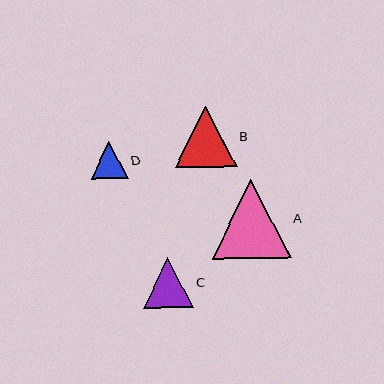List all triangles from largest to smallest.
From largest to smallest: A, B, C, D.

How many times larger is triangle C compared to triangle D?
Triangle C is approximately 1.4 times the size of triangle D.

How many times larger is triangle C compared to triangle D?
Triangle C is approximately 1.4 times the size of triangle D.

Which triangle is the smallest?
Triangle D is the smallest with a size of approximately 37 pixels.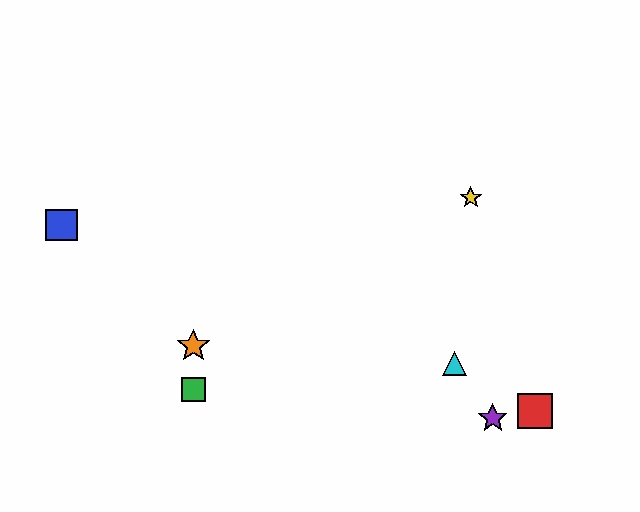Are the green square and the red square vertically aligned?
No, the green square is at x≈193 and the red square is at x≈535.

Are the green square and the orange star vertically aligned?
Yes, both are at x≈193.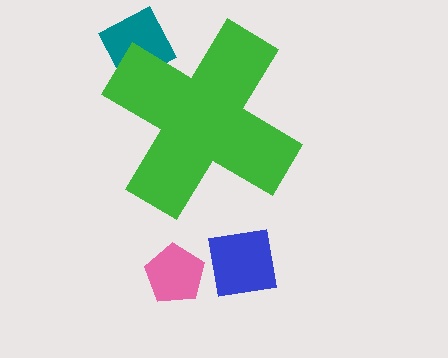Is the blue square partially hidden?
No, the blue square is fully visible.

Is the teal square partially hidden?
Yes, the teal square is partially hidden behind the green cross.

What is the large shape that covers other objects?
A green cross.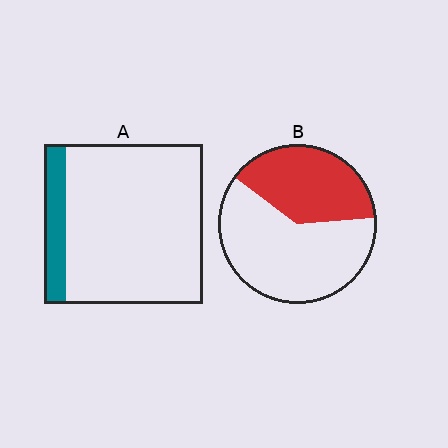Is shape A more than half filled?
No.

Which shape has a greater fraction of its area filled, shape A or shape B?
Shape B.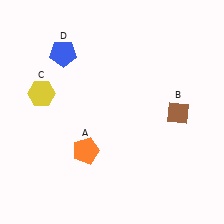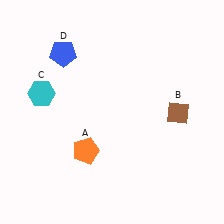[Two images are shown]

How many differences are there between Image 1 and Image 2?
There is 1 difference between the two images.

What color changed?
The hexagon (C) changed from yellow in Image 1 to cyan in Image 2.